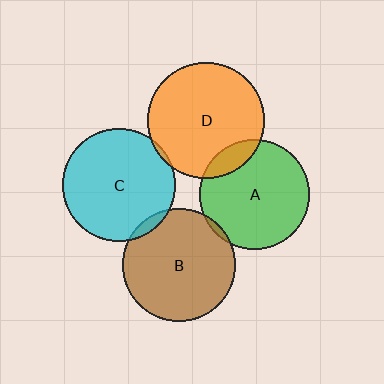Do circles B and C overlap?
Yes.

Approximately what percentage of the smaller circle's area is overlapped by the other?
Approximately 5%.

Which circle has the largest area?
Circle D (orange).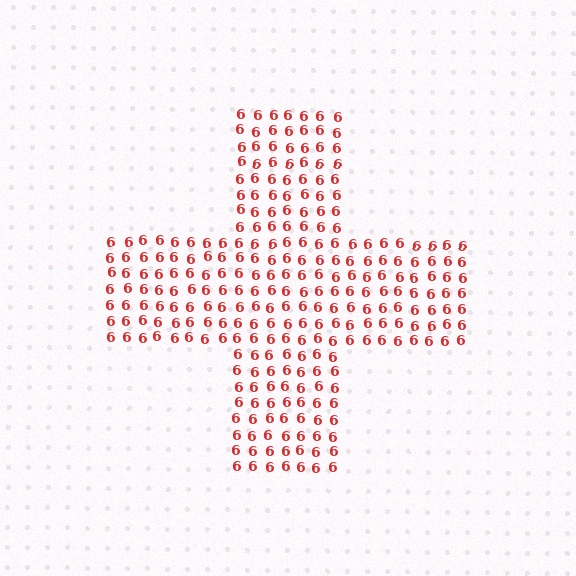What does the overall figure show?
The overall figure shows a cross.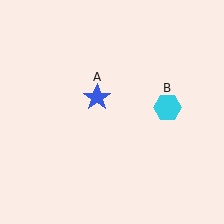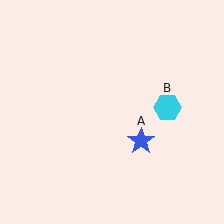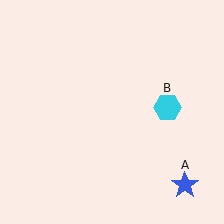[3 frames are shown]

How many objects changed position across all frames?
1 object changed position: blue star (object A).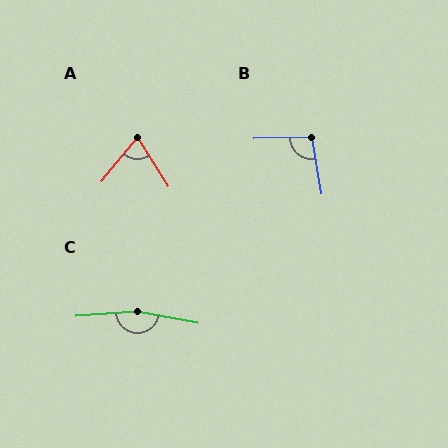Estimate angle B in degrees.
Approximately 98 degrees.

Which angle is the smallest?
A, at approximately 72 degrees.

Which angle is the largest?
C, at approximately 165 degrees.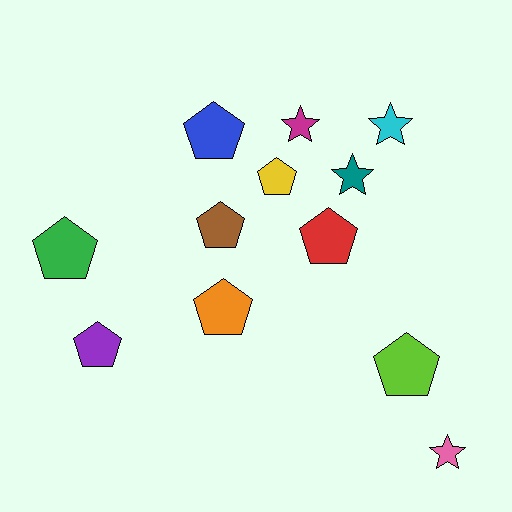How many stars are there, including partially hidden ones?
There are 4 stars.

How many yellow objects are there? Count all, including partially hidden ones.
There is 1 yellow object.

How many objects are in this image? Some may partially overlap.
There are 12 objects.